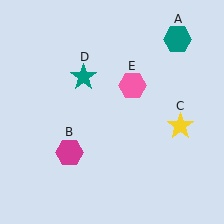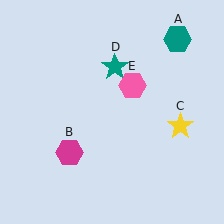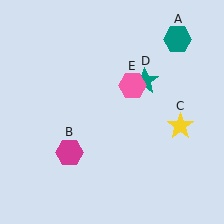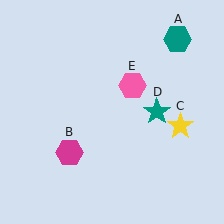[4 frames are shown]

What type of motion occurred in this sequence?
The teal star (object D) rotated clockwise around the center of the scene.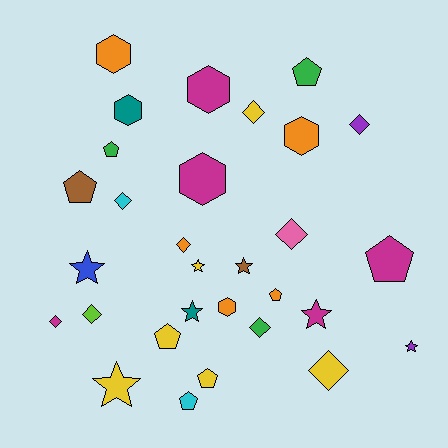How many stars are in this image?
There are 7 stars.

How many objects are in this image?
There are 30 objects.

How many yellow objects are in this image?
There are 6 yellow objects.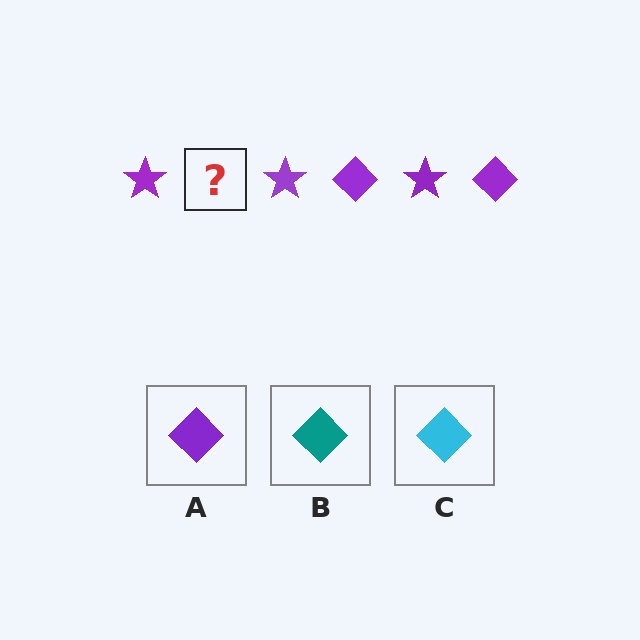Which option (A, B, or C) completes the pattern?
A.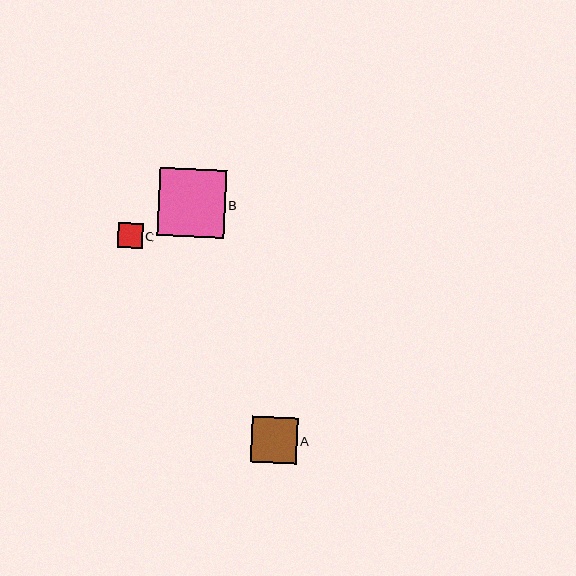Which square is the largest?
Square B is the largest with a size of approximately 67 pixels.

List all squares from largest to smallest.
From largest to smallest: B, A, C.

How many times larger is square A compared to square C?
Square A is approximately 1.8 times the size of square C.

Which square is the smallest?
Square C is the smallest with a size of approximately 25 pixels.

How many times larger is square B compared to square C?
Square B is approximately 2.7 times the size of square C.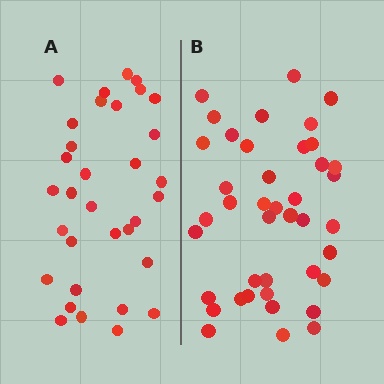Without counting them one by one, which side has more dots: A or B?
Region B (the right region) has more dots.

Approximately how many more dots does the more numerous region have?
Region B has roughly 8 or so more dots than region A.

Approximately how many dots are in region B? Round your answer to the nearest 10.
About 40 dots. (The exact count is 41, which rounds to 40.)